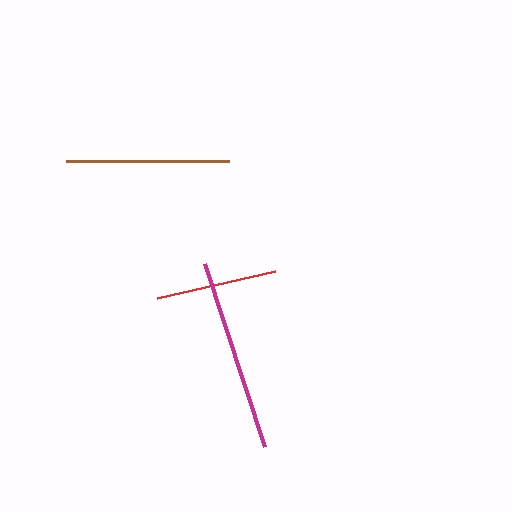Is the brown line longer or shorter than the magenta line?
The magenta line is longer than the brown line.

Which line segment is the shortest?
The red line is the shortest at approximately 120 pixels.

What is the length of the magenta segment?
The magenta segment is approximately 193 pixels long.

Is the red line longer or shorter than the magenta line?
The magenta line is longer than the red line.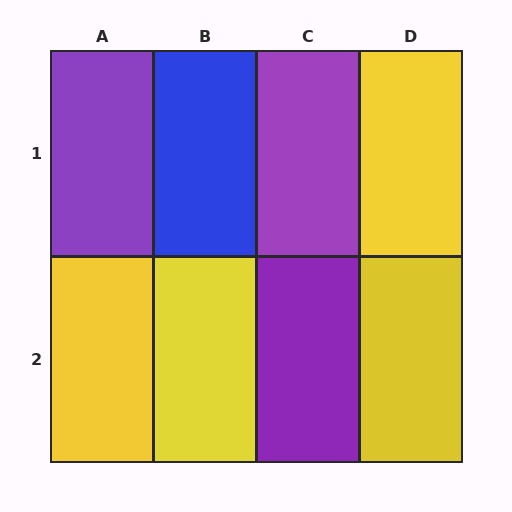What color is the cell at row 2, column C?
Purple.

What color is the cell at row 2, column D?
Yellow.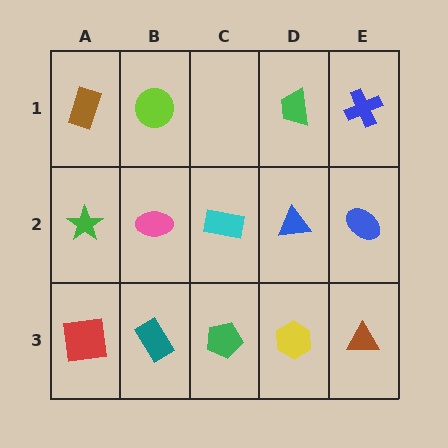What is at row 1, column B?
A lime circle.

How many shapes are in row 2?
5 shapes.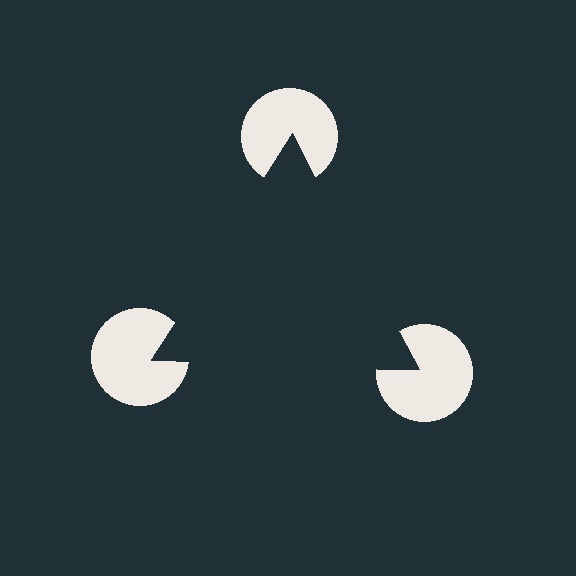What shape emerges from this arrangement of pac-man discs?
An illusory triangle — its edges are inferred from the aligned wedge cuts in the pac-man discs, not physically drawn.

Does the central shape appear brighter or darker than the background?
It typically appears slightly darker than the background, even though no actual brightness change is drawn.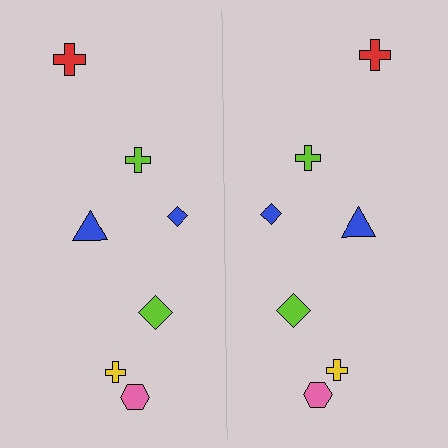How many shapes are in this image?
There are 14 shapes in this image.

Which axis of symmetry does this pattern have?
The pattern has a vertical axis of symmetry running through the center of the image.